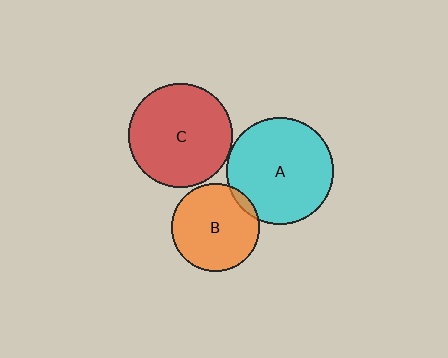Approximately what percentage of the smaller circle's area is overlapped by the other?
Approximately 5%.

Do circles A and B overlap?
Yes.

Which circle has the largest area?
Circle A (cyan).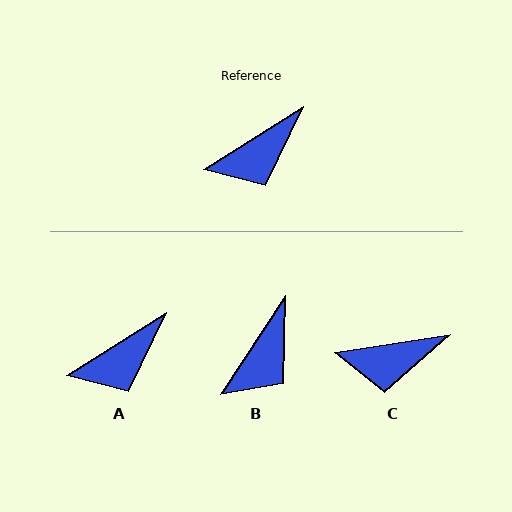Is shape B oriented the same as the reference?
No, it is off by about 25 degrees.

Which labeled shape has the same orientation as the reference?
A.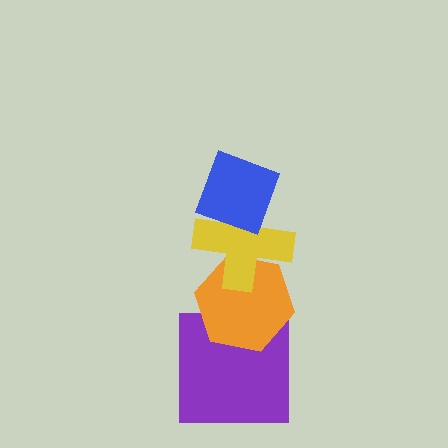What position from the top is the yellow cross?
The yellow cross is 2nd from the top.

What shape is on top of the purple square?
The orange hexagon is on top of the purple square.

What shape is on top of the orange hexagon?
The yellow cross is on top of the orange hexagon.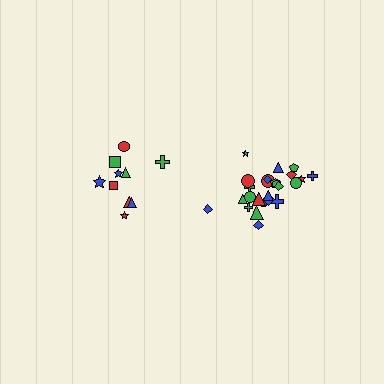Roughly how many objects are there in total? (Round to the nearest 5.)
Roughly 35 objects in total.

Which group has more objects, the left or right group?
The right group.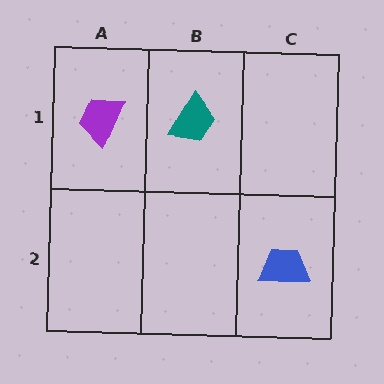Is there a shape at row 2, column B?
No, that cell is empty.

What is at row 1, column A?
A purple trapezoid.